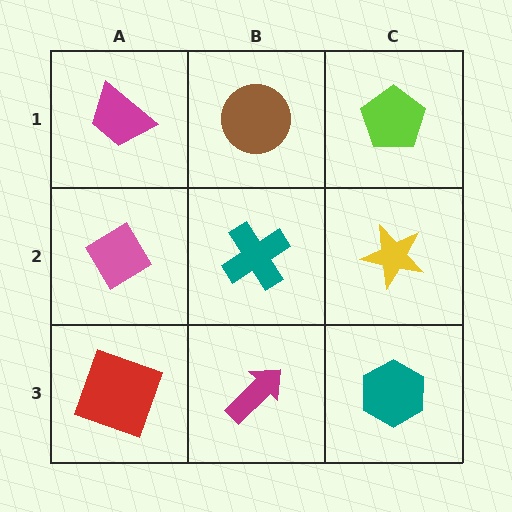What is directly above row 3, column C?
A yellow star.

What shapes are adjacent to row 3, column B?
A teal cross (row 2, column B), a red square (row 3, column A), a teal hexagon (row 3, column C).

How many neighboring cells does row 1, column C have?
2.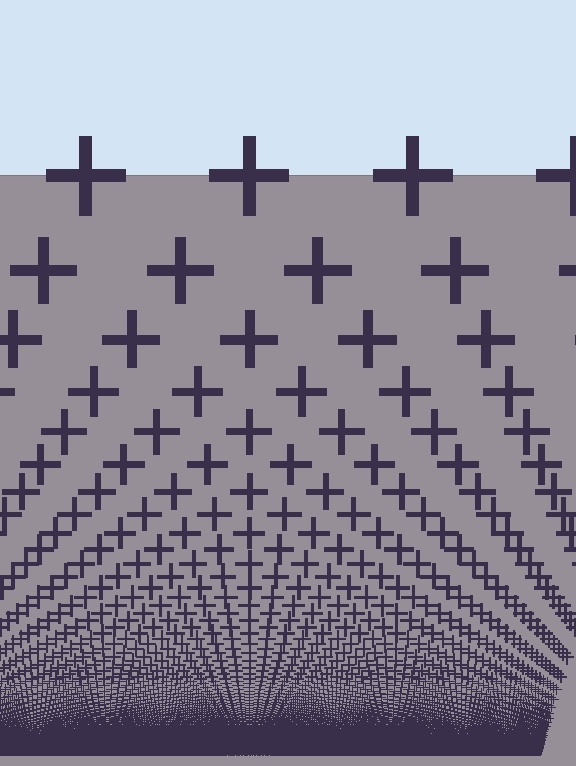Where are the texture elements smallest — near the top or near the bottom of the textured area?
Near the bottom.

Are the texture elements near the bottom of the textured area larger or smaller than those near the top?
Smaller. The gradient is inverted — elements near the bottom are smaller and denser.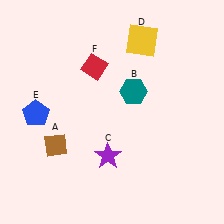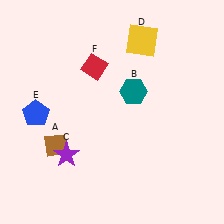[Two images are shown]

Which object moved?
The purple star (C) moved left.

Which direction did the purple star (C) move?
The purple star (C) moved left.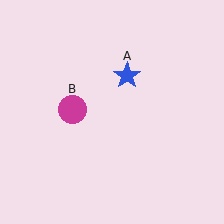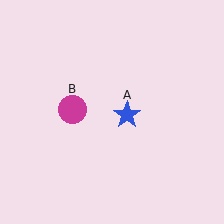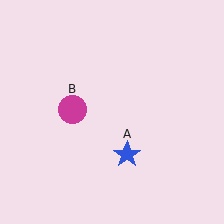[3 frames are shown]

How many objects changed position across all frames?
1 object changed position: blue star (object A).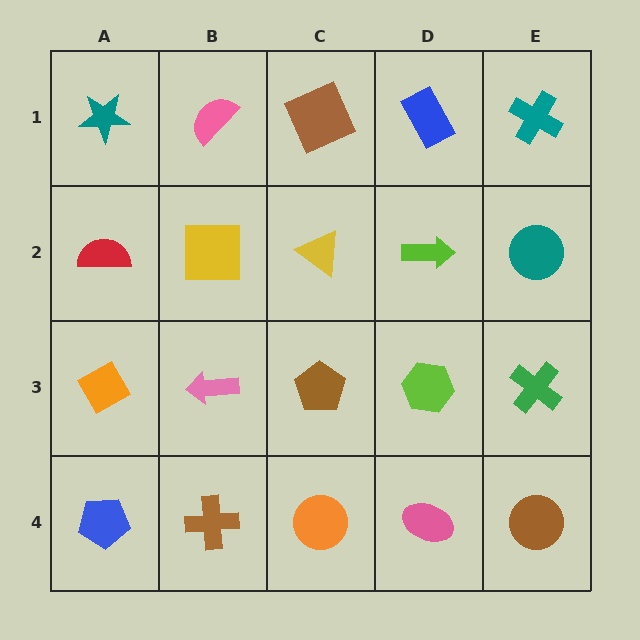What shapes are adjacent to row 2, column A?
A teal star (row 1, column A), an orange diamond (row 3, column A), a yellow square (row 2, column B).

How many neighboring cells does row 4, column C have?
3.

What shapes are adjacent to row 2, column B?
A pink semicircle (row 1, column B), a pink arrow (row 3, column B), a red semicircle (row 2, column A), a yellow triangle (row 2, column C).